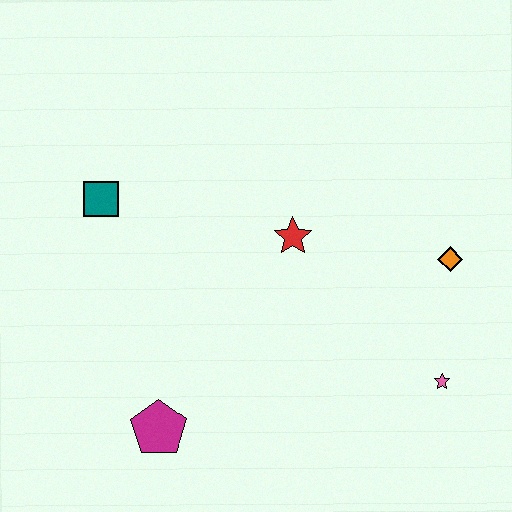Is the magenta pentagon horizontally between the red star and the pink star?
No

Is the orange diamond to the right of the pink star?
Yes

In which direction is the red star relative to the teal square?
The red star is to the right of the teal square.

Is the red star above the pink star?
Yes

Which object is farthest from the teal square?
The pink star is farthest from the teal square.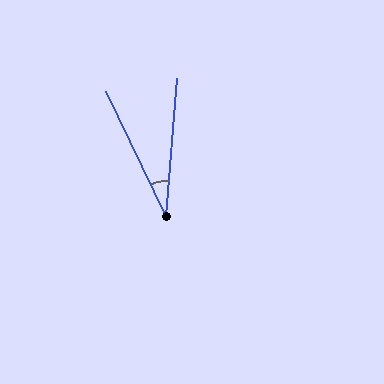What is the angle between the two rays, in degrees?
Approximately 30 degrees.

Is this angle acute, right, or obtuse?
It is acute.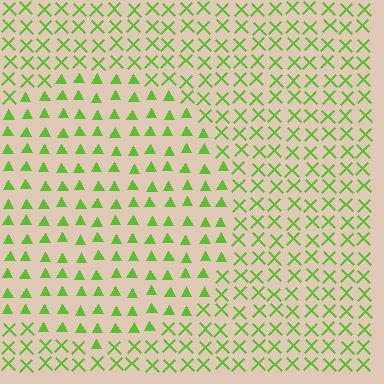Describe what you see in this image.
The image is filled with small lime elements arranged in a uniform grid. A circle-shaped region contains triangles, while the surrounding area contains X marks. The boundary is defined purely by the change in element shape.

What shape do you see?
I see a circle.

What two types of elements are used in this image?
The image uses triangles inside the circle region and X marks outside it.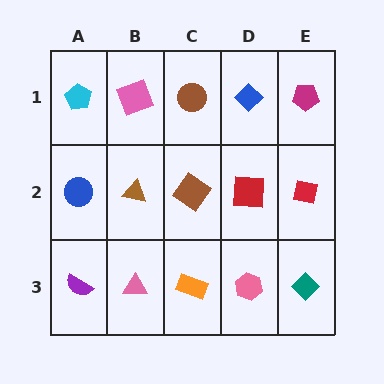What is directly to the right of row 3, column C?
A pink hexagon.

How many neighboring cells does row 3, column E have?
2.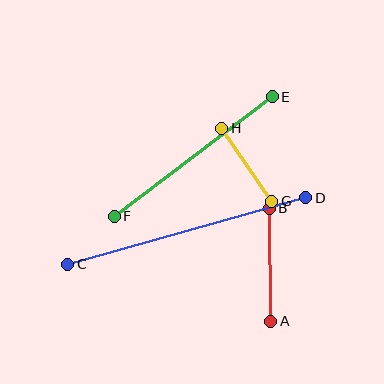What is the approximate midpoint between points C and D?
The midpoint is at approximately (187, 231) pixels.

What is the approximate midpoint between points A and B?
The midpoint is at approximately (270, 265) pixels.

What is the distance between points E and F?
The distance is approximately 198 pixels.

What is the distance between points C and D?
The distance is approximately 247 pixels.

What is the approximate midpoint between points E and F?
The midpoint is at approximately (193, 157) pixels.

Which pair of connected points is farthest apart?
Points C and D are farthest apart.